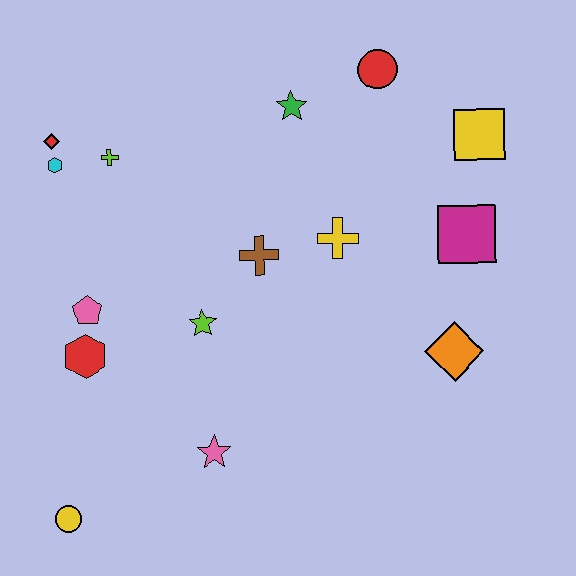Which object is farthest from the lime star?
The yellow square is farthest from the lime star.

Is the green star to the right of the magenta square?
No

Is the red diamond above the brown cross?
Yes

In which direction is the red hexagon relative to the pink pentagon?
The red hexagon is below the pink pentagon.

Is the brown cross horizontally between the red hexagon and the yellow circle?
No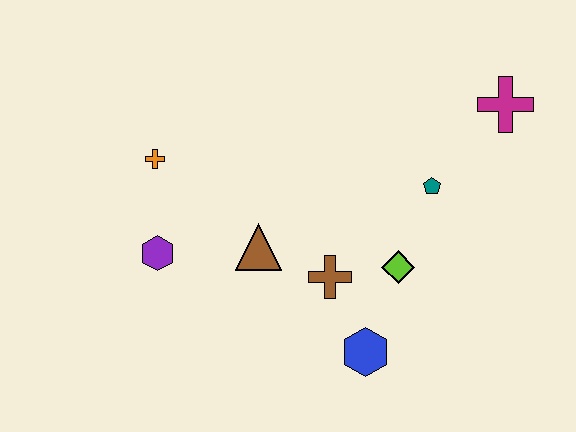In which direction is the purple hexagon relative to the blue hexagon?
The purple hexagon is to the left of the blue hexagon.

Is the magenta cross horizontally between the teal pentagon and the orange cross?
No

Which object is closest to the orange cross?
The purple hexagon is closest to the orange cross.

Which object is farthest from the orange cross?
The magenta cross is farthest from the orange cross.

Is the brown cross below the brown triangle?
Yes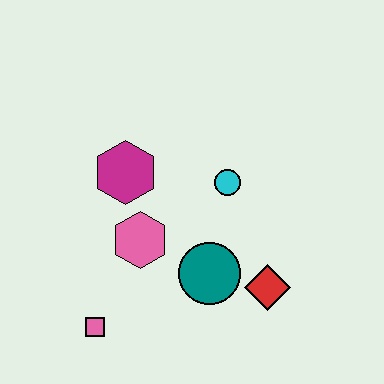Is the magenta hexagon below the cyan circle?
No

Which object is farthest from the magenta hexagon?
The red diamond is farthest from the magenta hexagon.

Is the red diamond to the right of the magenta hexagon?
Yes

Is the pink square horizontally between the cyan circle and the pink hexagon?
No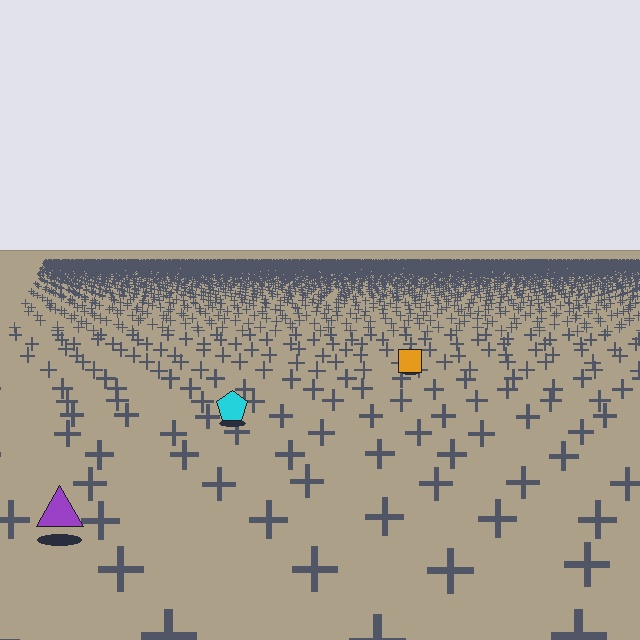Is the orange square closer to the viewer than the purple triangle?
No. The purple triangle is closer — you can tell from the texture gradient: the ground texture is coarser near it.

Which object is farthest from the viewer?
The orange square is farthest from the viewer. It appears smaller and the ground texture around it is denser.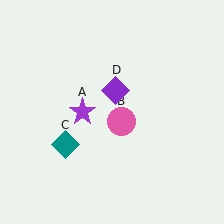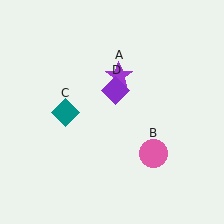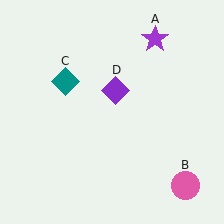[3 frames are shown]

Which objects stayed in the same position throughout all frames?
Purple diamond (object D) remained stationary.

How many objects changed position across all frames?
3 objects changed position: purple star (object A), pink circle (object B), teal diamond (object C).